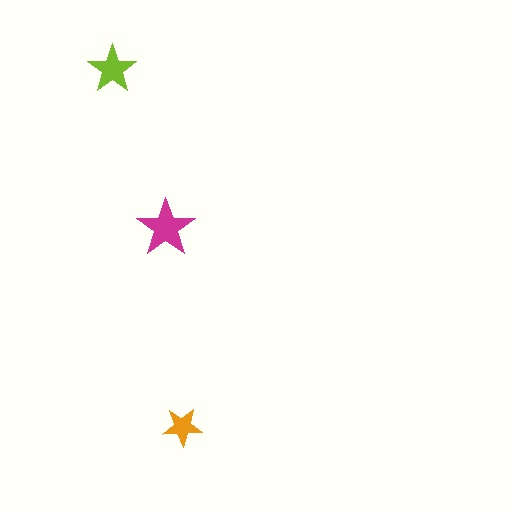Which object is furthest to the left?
The lime star is leftmost.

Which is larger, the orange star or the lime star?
The lime one.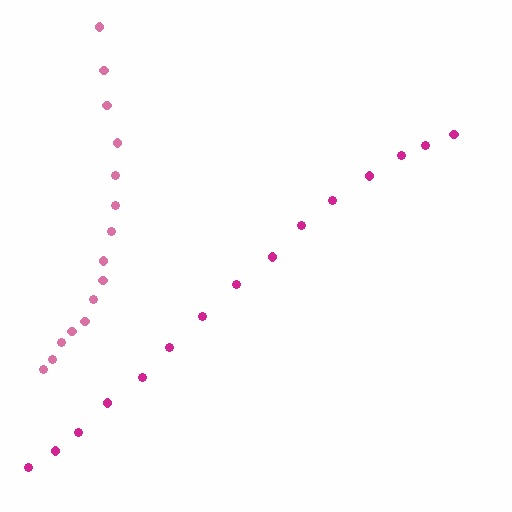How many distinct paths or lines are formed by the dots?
There are 2 distinct paths.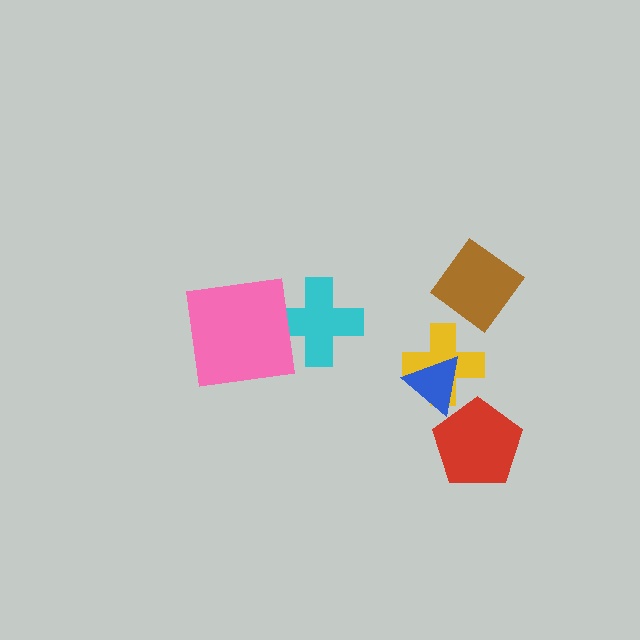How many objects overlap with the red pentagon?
1 object overlaps with the red pentagon.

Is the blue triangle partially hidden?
Yes, it is partially covered by another shape.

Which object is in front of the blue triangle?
The red pentagon is in front of the blue triangle.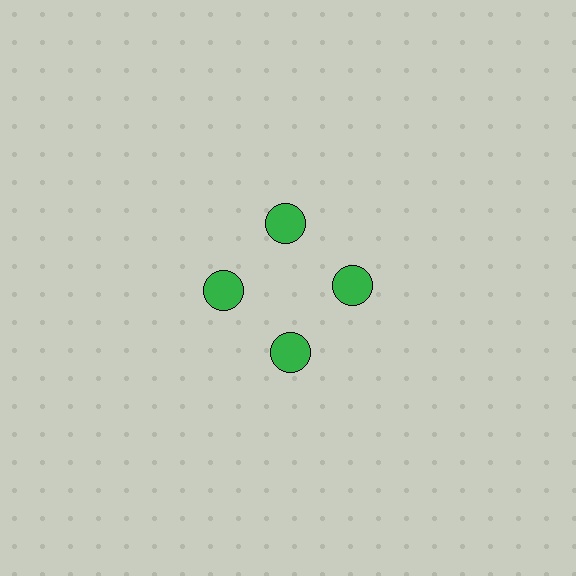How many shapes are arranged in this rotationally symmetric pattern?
There are 4 shapes, arranged in 4 groups of 1.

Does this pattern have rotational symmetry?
Yes, this pattern has 4-fold rotational symmetry. It looks the same after rotating 90 degrees around the center.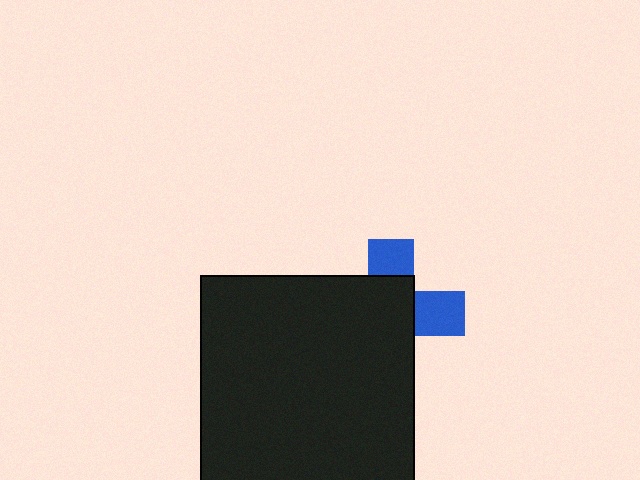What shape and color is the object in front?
The object in front is a black rectangle.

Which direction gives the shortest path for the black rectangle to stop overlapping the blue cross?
Moving toward the lower-left gives the shortest separation.